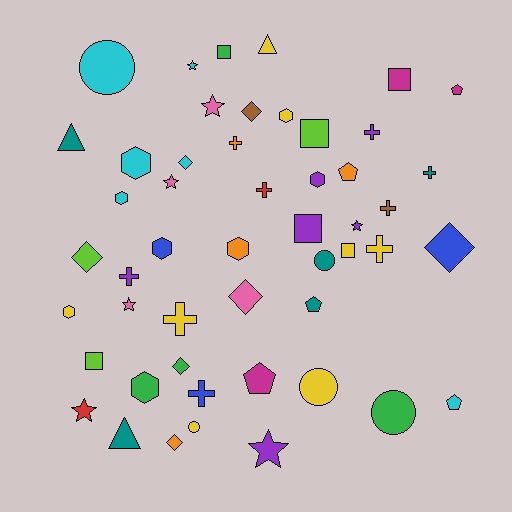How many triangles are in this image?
There are 3 triangles.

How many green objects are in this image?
There are 4 green objects.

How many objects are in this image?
There are 50 objects.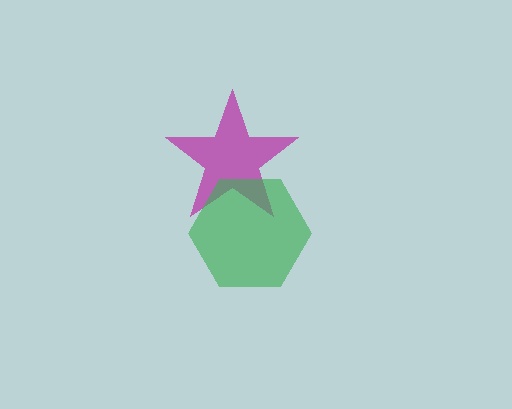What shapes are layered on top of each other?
The layered shapes are: a magenta star, a green hexagon.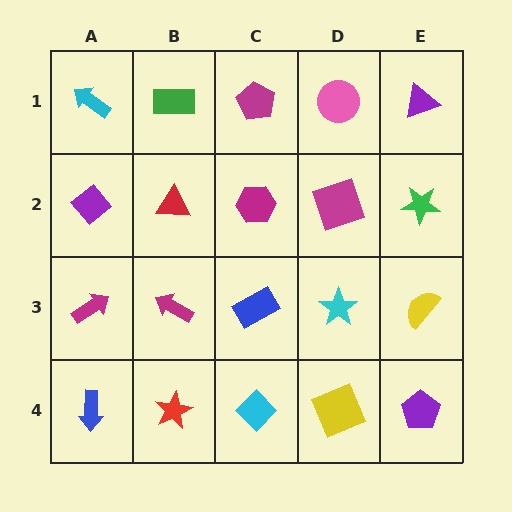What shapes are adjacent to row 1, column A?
A purple diamond (row 2, column A), a green rectangle (row 1, column B).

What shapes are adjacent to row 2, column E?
A purple triangle (row 1, column E), a yellow semicircle (row 3, column E), a magenta square (row 2, column D).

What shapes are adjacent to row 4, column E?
A yellow semicircle (row 3, column E), a yellow square (row 4, column D).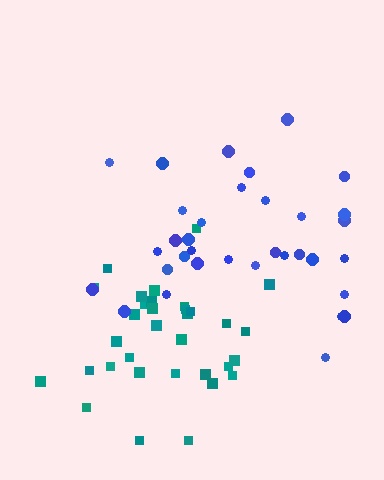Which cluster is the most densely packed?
Teal.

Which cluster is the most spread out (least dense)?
Blue.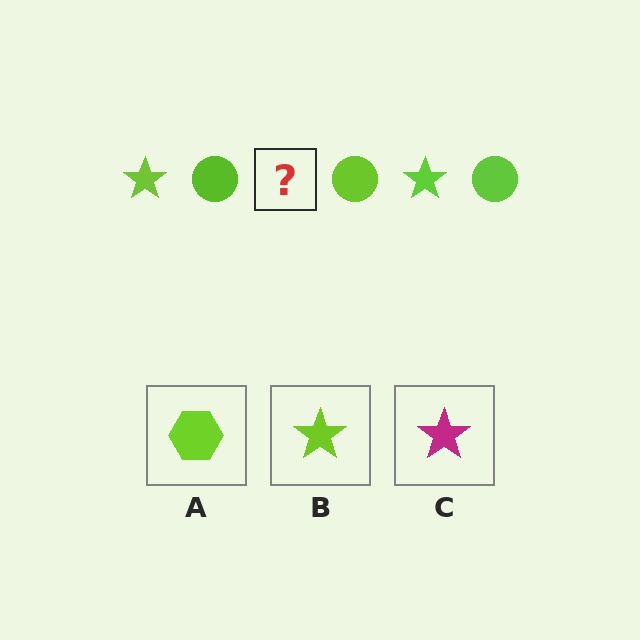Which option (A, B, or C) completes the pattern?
B.